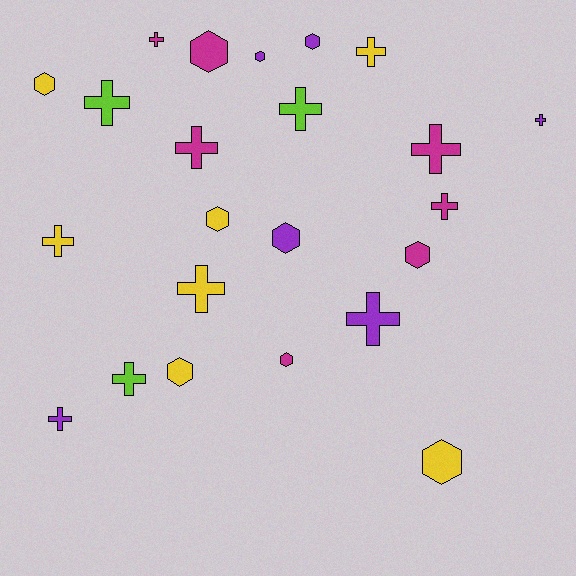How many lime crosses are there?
There are 3 lime crosses.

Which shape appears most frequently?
Cross, with 13 objects.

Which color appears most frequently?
Yellow, with 7 objects.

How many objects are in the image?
There are 23 objects.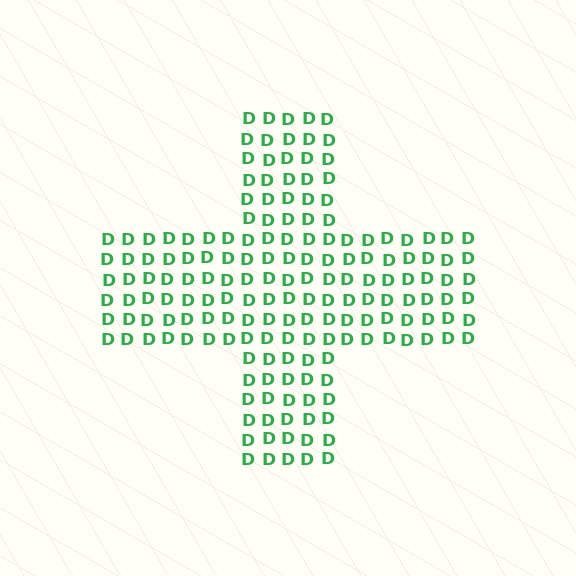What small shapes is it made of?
It is made of small letter D's.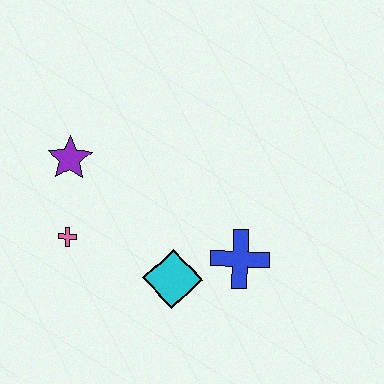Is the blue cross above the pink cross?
No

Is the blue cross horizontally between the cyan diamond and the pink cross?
No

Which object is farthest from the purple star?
The blue cross is farthest from the purple star.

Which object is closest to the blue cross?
The cyan diamond is closest to the blue cross.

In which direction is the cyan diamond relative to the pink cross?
The cyan diamond is to the right of the pink cross.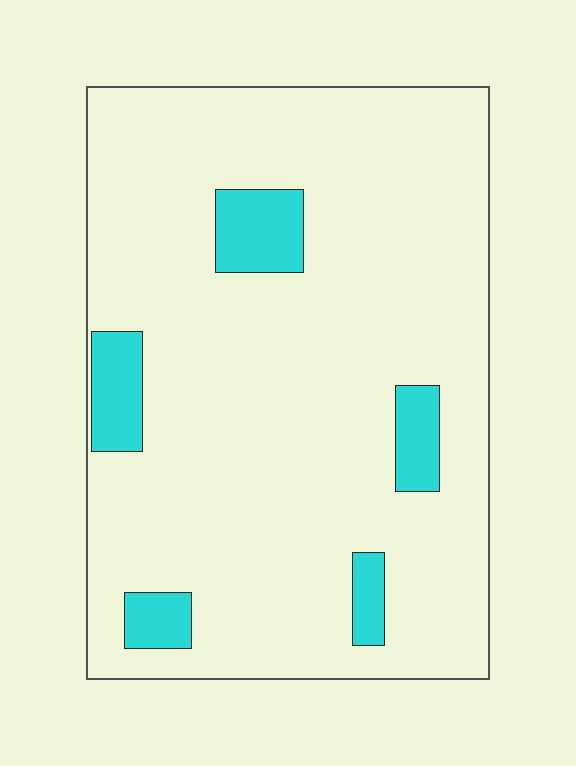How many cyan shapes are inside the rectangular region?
5.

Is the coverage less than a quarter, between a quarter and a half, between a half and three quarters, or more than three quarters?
Less than a quarter.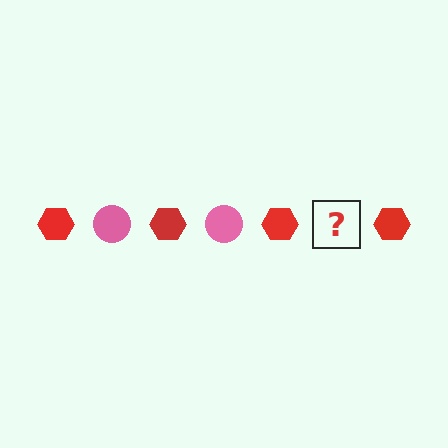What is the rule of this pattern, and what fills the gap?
The rule is that the pattern alternates between red hexagon and pink circle. The gap should be filled with a pink circle.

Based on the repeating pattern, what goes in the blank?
The blank should be a pink circle.